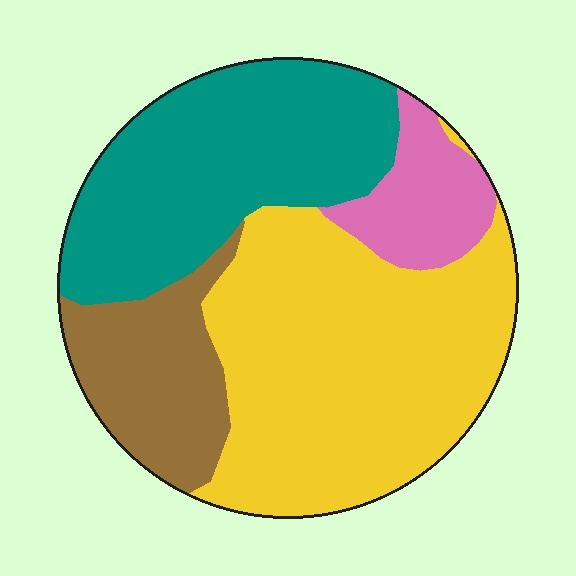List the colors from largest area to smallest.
From largest to smallest: yellow, teal, brown, pink.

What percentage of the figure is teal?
Teal covers about 30% of the figure.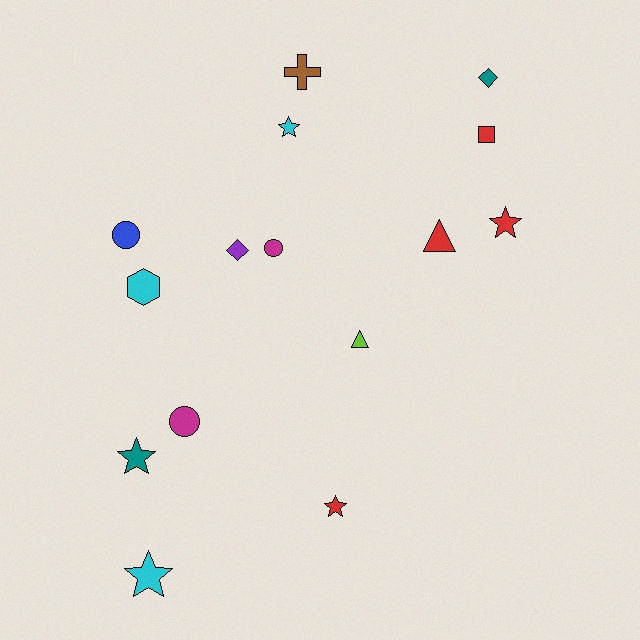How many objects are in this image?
There are 15 objects.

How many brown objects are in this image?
There is 1 brown object.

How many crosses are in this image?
There is 1 cross.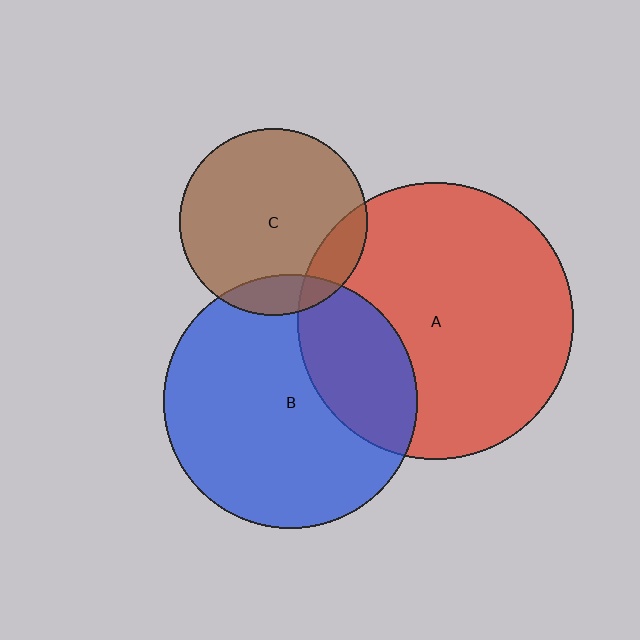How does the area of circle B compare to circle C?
Approximately 1.8 times.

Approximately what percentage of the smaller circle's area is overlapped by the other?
Approximately 30%.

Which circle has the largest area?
Circle A (red).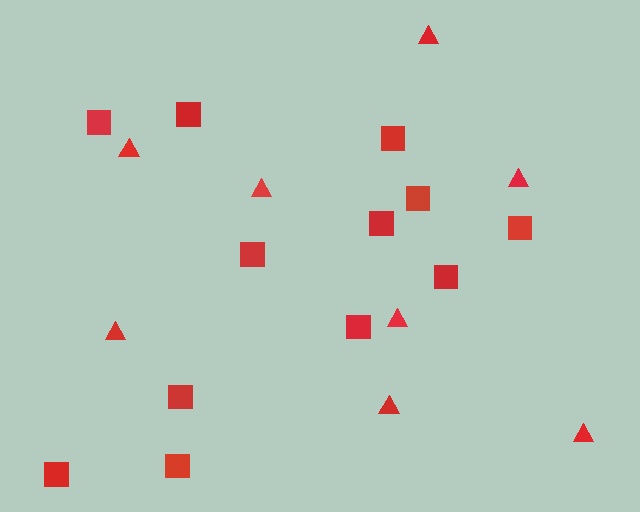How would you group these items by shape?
There are 2 groups: one group of triangles (8) and one group of squares (12).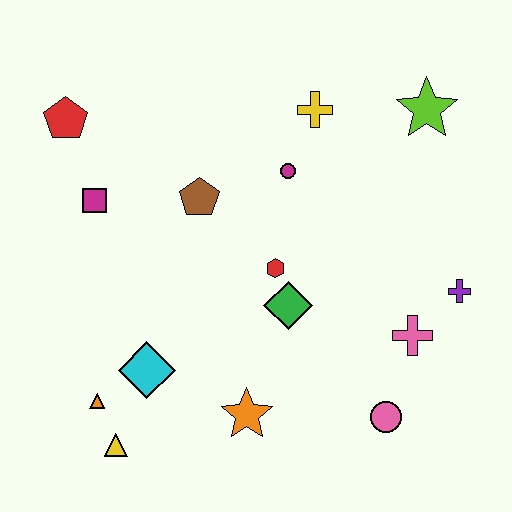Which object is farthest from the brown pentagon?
The pink circle is farthest from the brown pentagon.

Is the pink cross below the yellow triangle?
No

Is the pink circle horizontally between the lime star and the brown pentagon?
Yes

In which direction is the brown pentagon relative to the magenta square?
The brown pentagon is to the right of the magenta square.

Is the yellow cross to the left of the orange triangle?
No